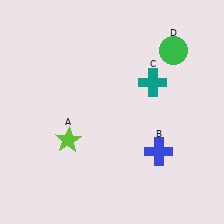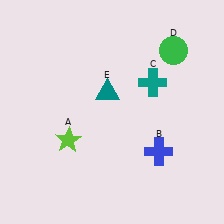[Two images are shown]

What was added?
A teal triangle (E) was added in Image 2.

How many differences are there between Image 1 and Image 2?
There is 1 difference between the two images.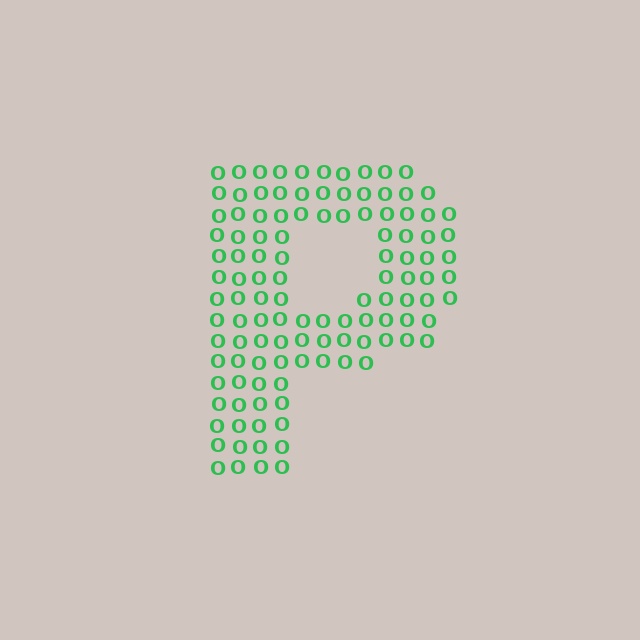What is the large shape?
The large shape is the letter P.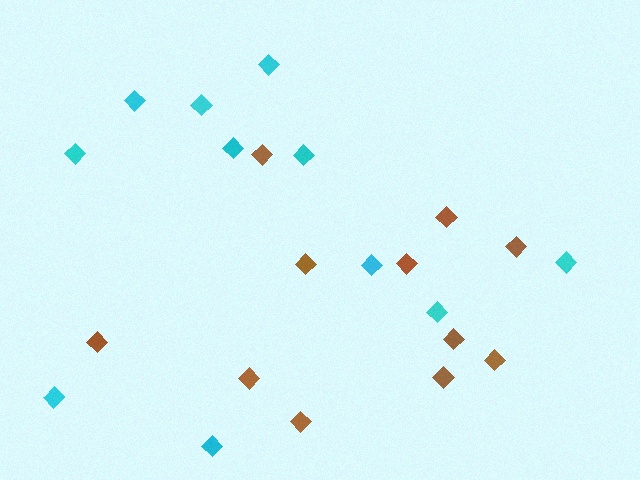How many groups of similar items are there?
There are 2 groups: one group of cyan diamonds (11) and one group of brown diamonds (11).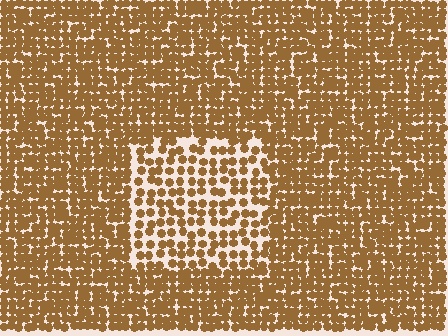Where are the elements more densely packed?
The elements are more densely packed outside the rectangle boundary.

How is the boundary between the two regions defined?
The boundary is defined by a change in element density (approximately 1.8x ratio). All elements are the same color, size, and shape.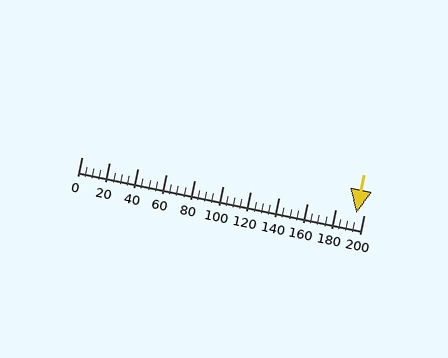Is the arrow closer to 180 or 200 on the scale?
The arrow is closer to 200.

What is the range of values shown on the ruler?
The ruler shows values from 0 to 200.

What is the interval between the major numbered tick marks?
The major tick marks are spaced 20 units apart.